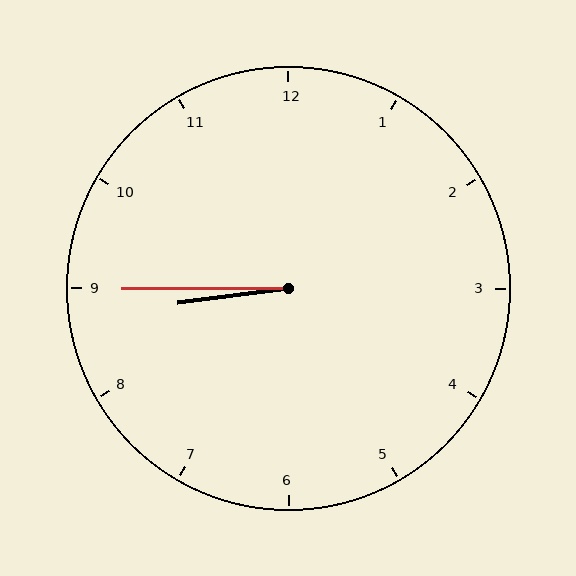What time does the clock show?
8:45.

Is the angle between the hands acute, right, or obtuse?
It is acute.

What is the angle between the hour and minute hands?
Approximately 8 degrees.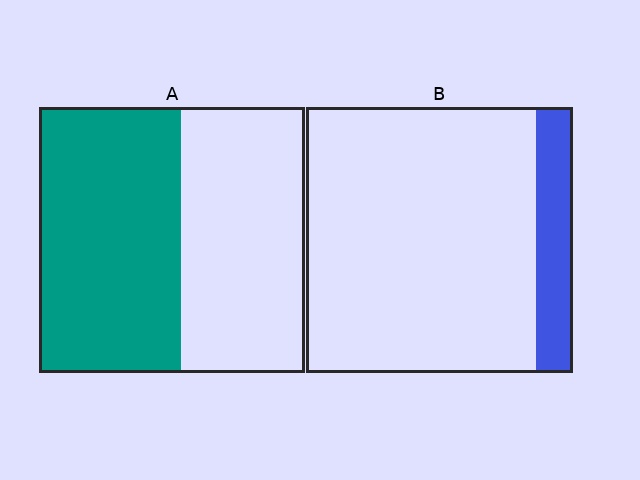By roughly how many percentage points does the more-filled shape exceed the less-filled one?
By roughly 40 percentage points (A over B).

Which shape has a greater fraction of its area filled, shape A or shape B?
Shape A.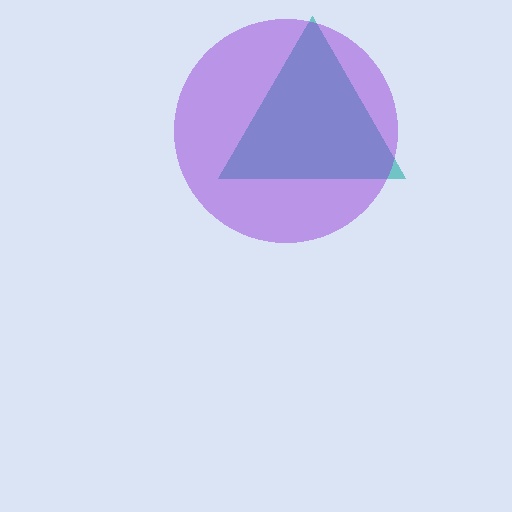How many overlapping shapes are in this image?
There are 2 overlapping shapes in the image.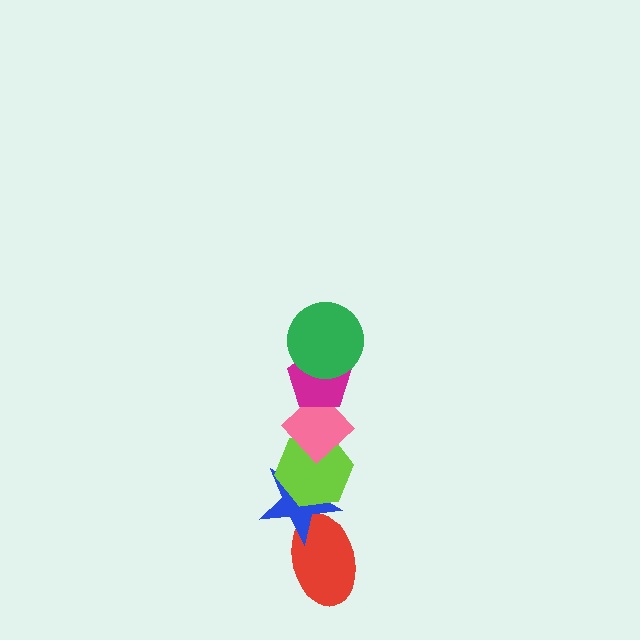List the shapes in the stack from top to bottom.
From top to bottom: the green circle, the magenta pentagon, the pink diamond, the lime hexagon, the blue star, the red ellipse.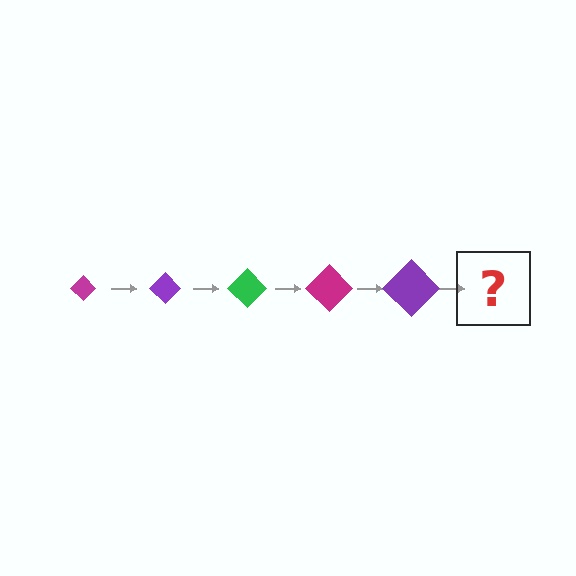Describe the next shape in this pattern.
It should be a green diamond, larger than the previous one.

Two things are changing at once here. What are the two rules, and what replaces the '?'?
The two rules are that the diamond grows larger each step and the color cycles through magenta, purple, and green. The '?' should be a green diamond, larger than the previous one.